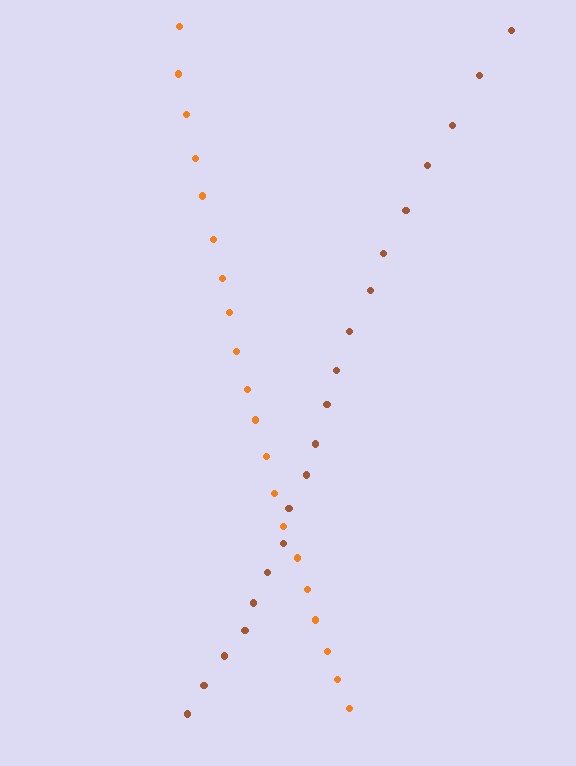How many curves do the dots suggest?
There are 2 distinct paths.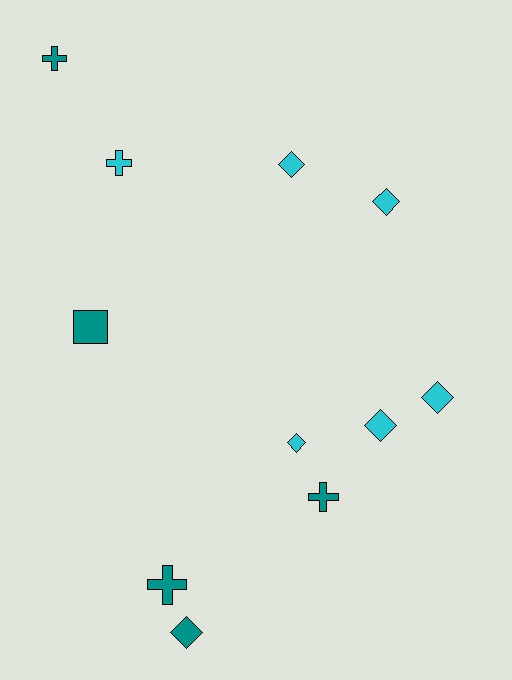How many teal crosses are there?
There are 3 teal crosses.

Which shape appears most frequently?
Diamond, with 6 objects.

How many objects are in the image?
There are 11 objects.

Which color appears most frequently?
Cyan, with 6 objects.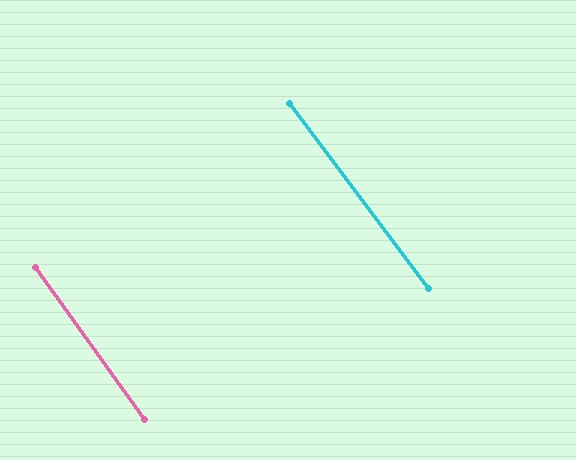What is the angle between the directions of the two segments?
Approximately 1 degree.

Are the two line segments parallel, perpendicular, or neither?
Parallel — their directions differ by only 1.1°.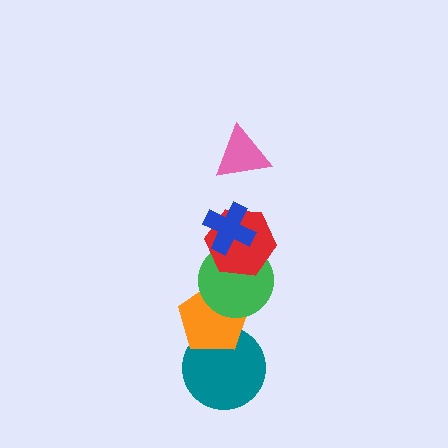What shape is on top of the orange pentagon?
The green circle is on top of the orange pentagon.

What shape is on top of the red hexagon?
The blue cross is on top of the red hexagon.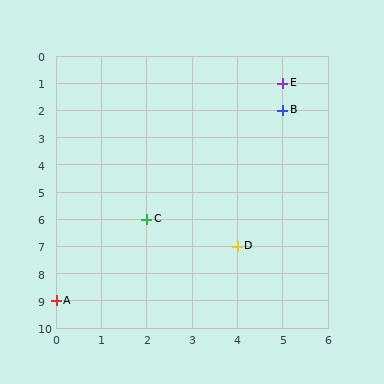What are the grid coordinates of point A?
Point A is at grid coordinates (0, 9).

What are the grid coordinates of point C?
Point C is at grid coordinates (2, 6).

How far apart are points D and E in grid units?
Points D and E are 1 column and 6 rows apart (about 6.1 grid units diagonally).